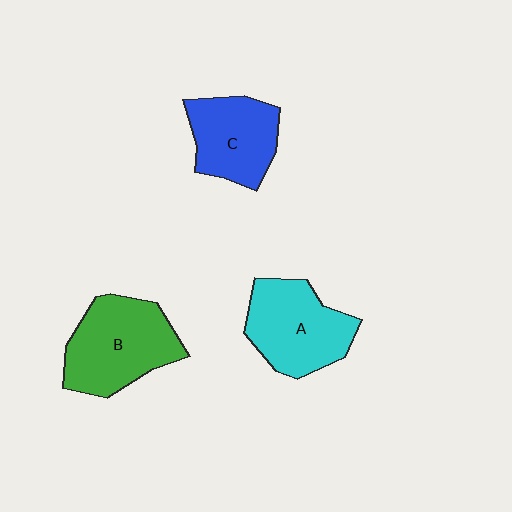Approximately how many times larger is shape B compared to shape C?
Approximately 1.3 times.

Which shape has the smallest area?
Shape C (blue).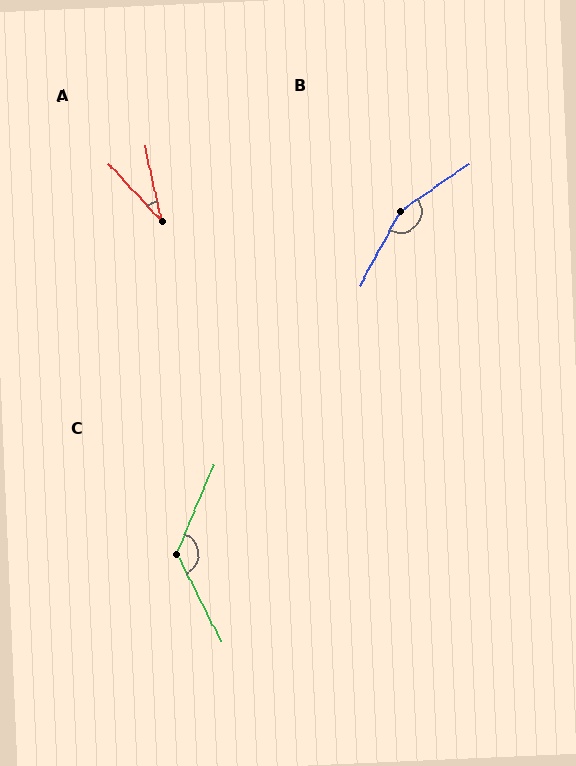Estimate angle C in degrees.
Approximately 130 degrees.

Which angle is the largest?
B, at approximately 152 degrees.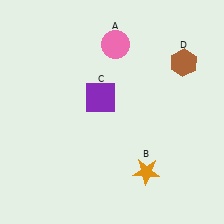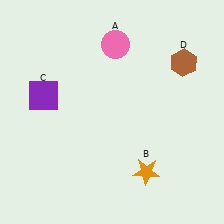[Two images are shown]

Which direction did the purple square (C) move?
The purple square (C) moved left.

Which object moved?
The purple square (C) moved left.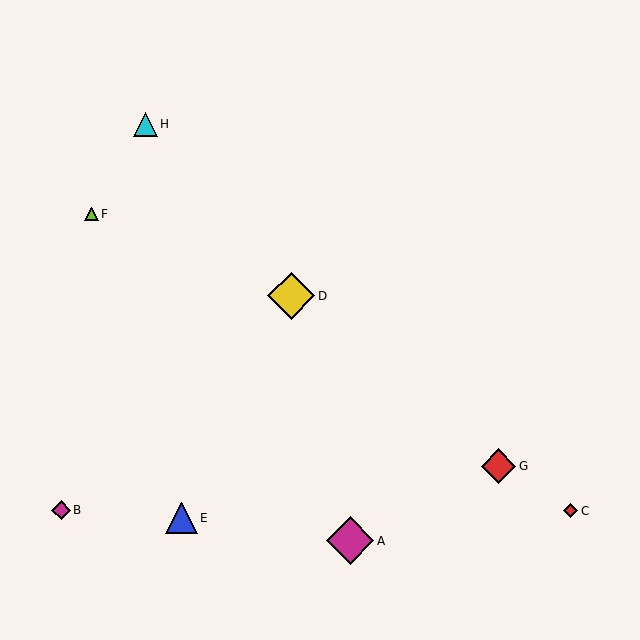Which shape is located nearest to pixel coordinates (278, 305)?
The yellow diamond (labeled D) at (291, 296) is nearest to that location.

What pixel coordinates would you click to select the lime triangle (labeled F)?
Click at (91, 214) to select the lime triangle F.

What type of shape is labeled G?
Shape G is a red diamond.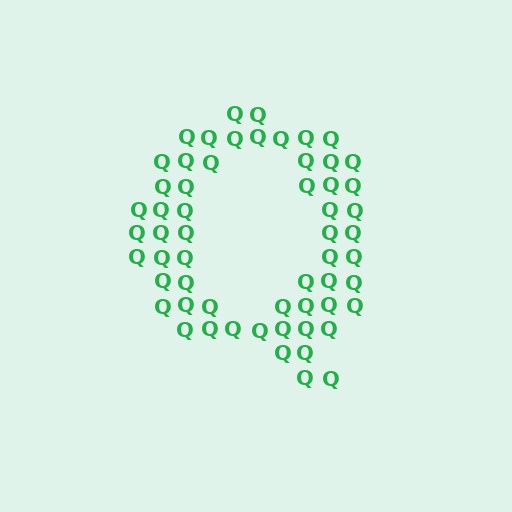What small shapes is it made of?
It is made of small letter Q's.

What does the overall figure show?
The overall figure shows the letter Q.